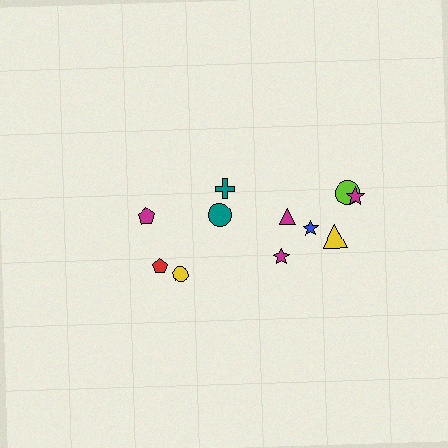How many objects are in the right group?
There are 7 objects.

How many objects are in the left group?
There are 4 objects.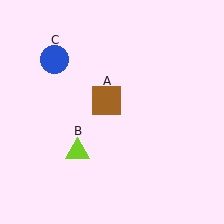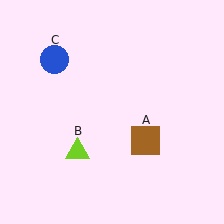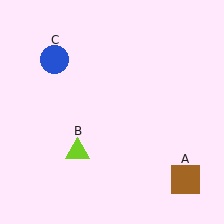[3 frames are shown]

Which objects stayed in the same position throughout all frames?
Lime triangle (object B) and blue circle (object C) remained stationary.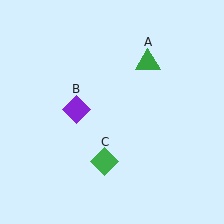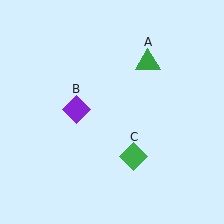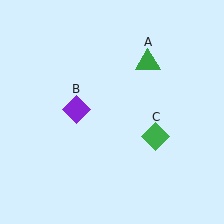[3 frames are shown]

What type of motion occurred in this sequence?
The green diamond (object C) rotated counterclockwise around the center of the scene.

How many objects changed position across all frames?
1 object changed position: green diamond (object C).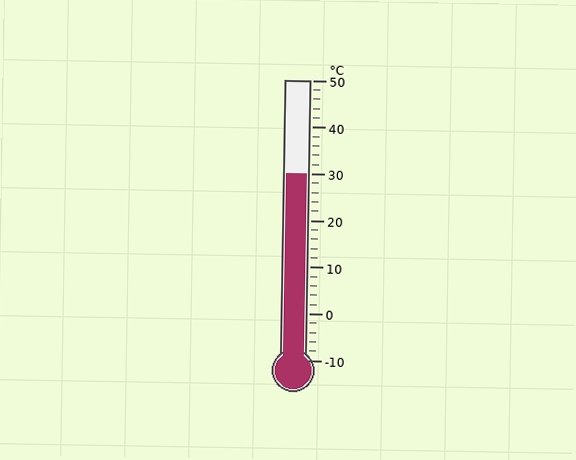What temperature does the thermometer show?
The thermometer shows approximately 30°C.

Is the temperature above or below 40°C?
The temperature is below 40°C.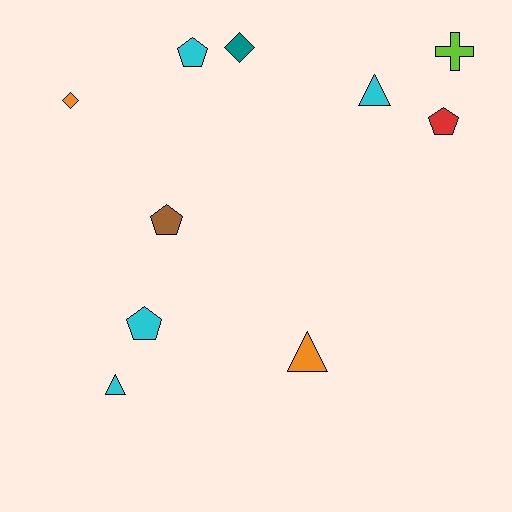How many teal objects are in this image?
There is 1 teal object.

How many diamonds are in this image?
There are 2 diamonds.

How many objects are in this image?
There are 10 objects.